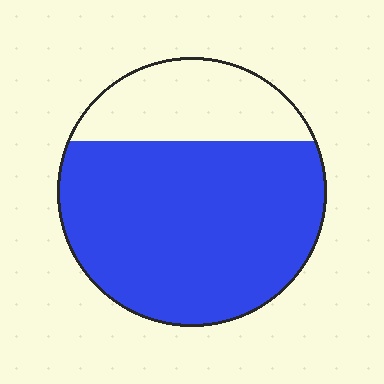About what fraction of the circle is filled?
About three quarters (3/4).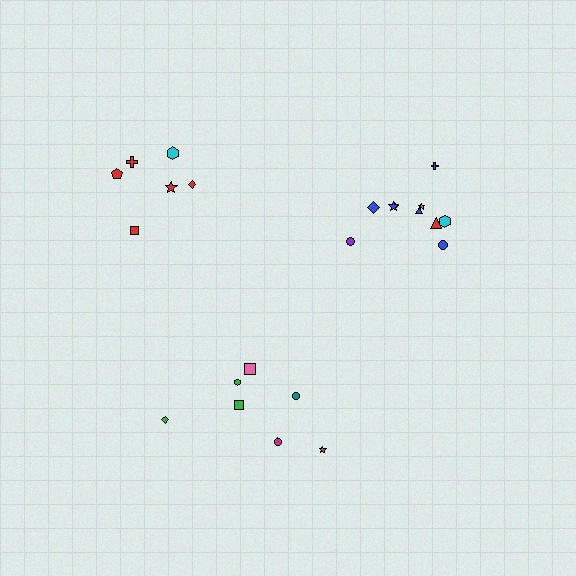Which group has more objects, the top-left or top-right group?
The top-right group.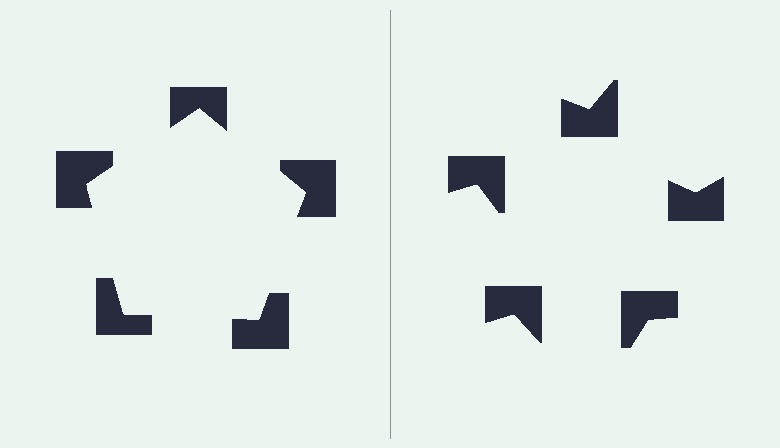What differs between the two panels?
The notched squares are positioned identically on both sides; only the wedge orientations differ. On the left they align to a pentagon; on the right they are misaligned.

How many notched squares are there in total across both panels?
10 — 5 on each side.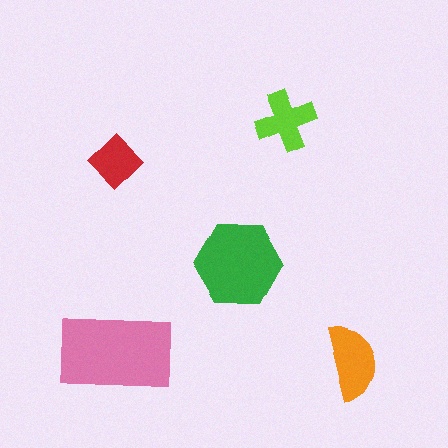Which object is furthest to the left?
The red diamond is leftmost.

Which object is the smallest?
The red diamond.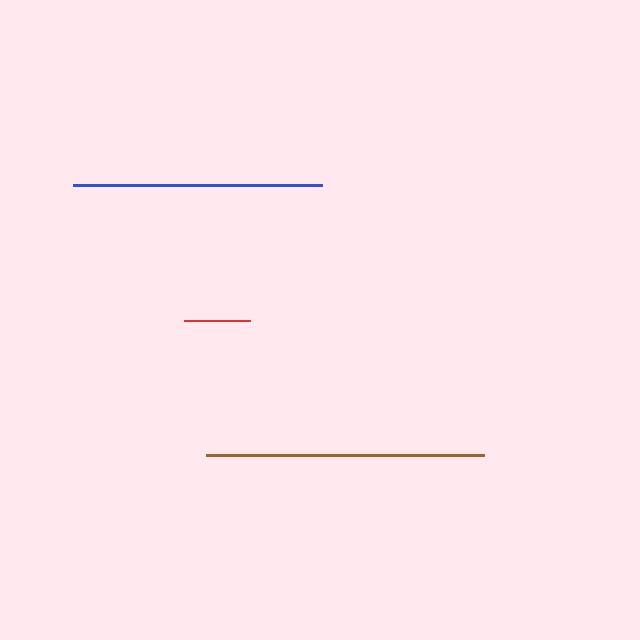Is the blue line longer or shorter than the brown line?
The brown line is longer than the blue line.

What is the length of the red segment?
The red segment is approximately 65 pixels long.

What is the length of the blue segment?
The blue segment is approximately 249 pixels long.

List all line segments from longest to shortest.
From longest to shortest: brown, blue, red.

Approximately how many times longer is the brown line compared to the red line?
The brown line is approximately 4.3 times the length of the red line.